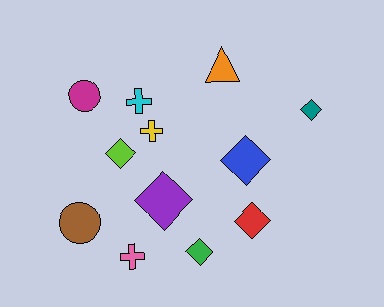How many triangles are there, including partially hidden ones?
There is 1 triangle.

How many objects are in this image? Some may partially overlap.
There are 12 objects.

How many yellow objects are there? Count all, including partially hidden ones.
There is 1 yellow object.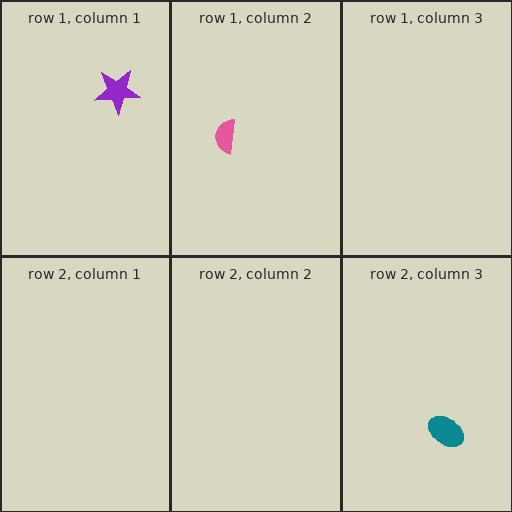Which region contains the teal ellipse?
The row 2, column 3 region.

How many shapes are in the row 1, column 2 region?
1.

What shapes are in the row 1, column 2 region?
The pink semicircle.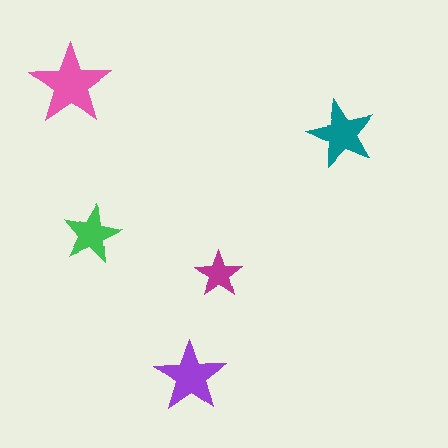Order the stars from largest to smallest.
the pink one, the purple one, the teal one, the green one, the magenta one.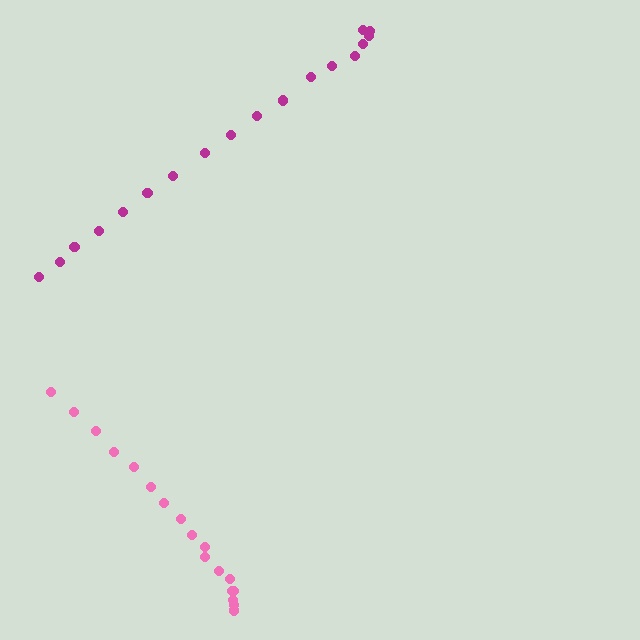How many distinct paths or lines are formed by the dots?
There are 2 distinct paths.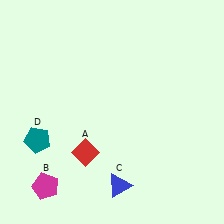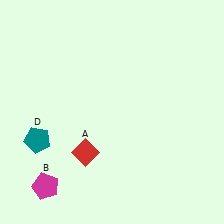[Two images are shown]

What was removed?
The blue triangle (C) was removed in Image 2.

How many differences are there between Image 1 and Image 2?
There is 1 difference between the two images.